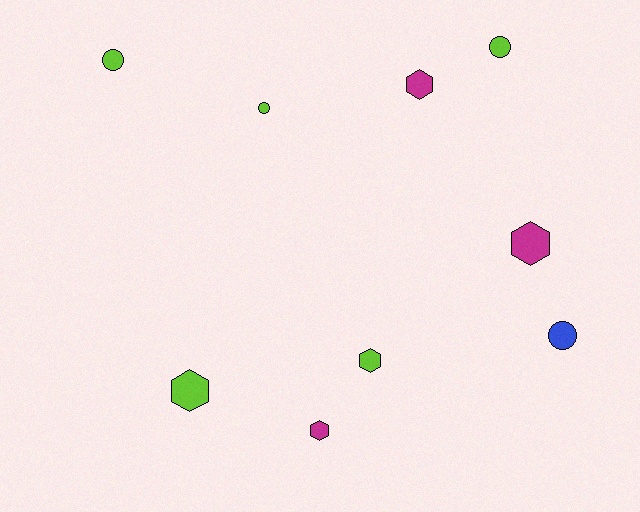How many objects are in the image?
There are 9 objects.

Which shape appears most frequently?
Hexagon, with 5 objects.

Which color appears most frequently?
Lime, with 5 objects.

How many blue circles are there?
There is 1 blue circle.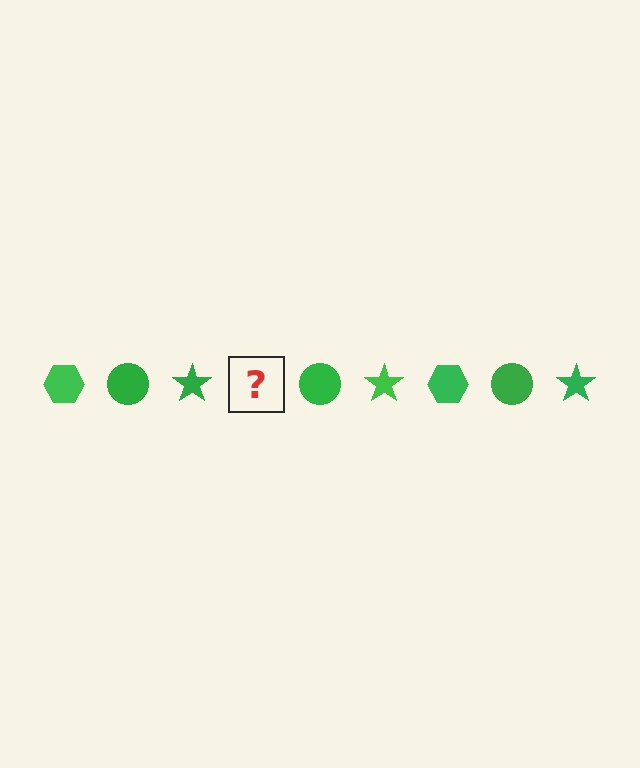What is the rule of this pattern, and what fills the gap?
The rule is that the pattern cycles through hexagon, circle, star shapes in green. The gap should be filled with a green hexagon.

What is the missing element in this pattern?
The missing element is a green hexagon.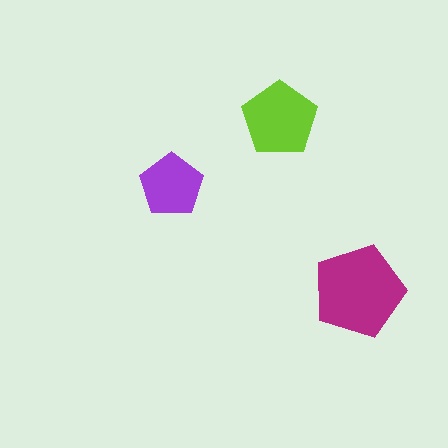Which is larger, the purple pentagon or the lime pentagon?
The lime one.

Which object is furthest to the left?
The purple pentagon is leftmost.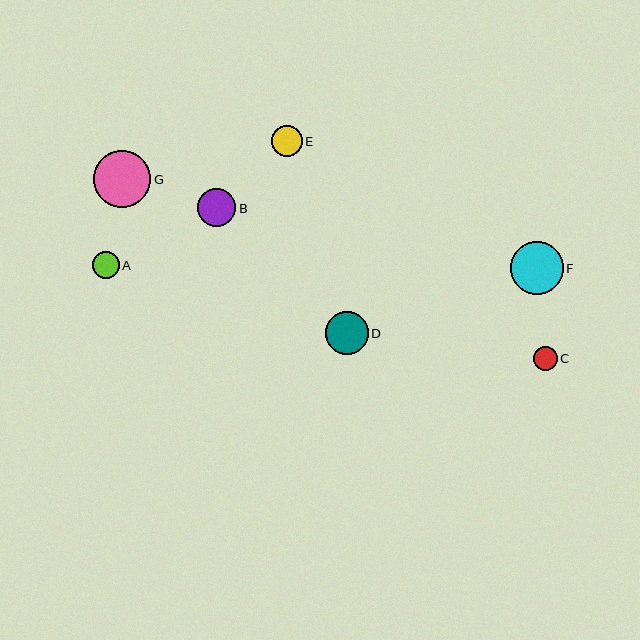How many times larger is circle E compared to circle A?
Circle E is approximately 1.1 times the size of circle A.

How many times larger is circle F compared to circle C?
Circle F is approximately 2.2 times the size of circle C.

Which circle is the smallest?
Circle C is the smallest with a size of approximately 23 pixels.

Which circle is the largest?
Circle G is the largest with a size of approximately 57 pixels.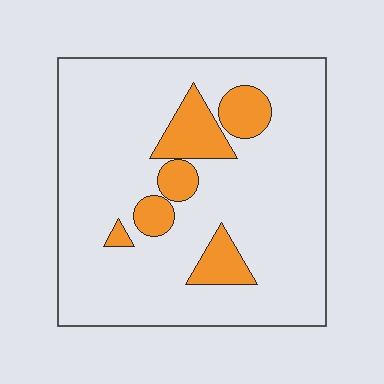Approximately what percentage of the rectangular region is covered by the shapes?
Approximately 15%.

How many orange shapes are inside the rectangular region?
6.